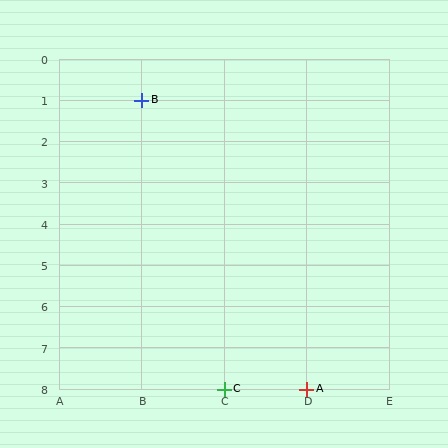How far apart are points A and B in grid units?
Points A and B are 2 columns and 7 rows apart (about 7.3 grid units diagonally).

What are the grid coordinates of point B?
Point B is at grid coordinates (B, 1).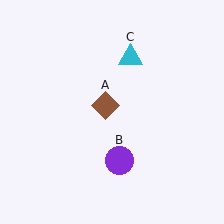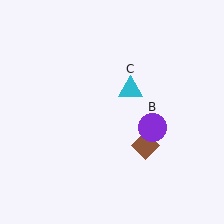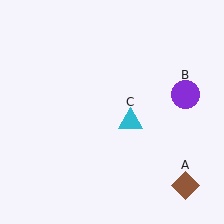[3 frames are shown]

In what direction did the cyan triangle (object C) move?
The cyan triangle (object C) moved down.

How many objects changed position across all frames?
3 objects changed position: brown diamond (object A), purple circle (object B), cyan triangle (object C).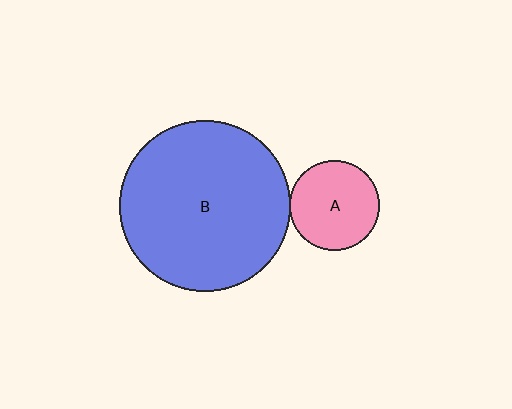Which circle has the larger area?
Circle B (blue).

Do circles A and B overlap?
Yes.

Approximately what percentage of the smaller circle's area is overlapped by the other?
Approximately 5%.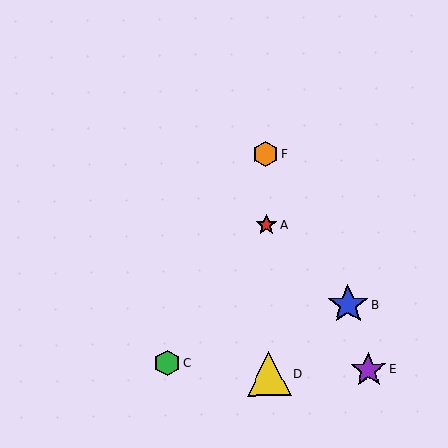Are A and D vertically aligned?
Yes, both are at x≈266.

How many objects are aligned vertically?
3 objects (A, D, F) are aligned vertically.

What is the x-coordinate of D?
Object D is at x≈269.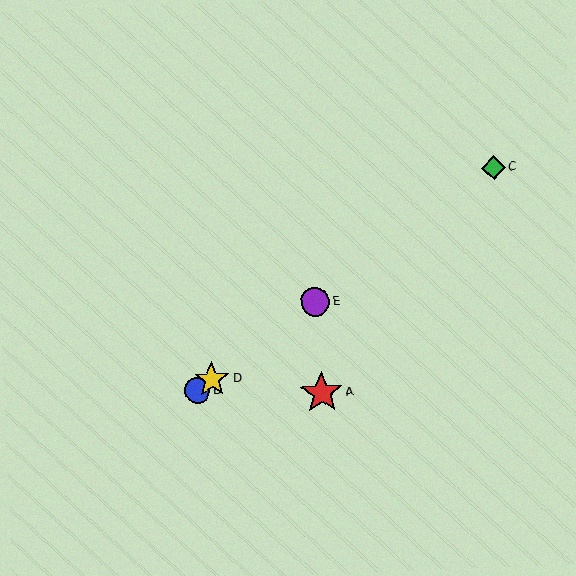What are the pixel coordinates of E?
Object E is at (315, 302).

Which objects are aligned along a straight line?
Objects B, C, D, E are aligned along a straight line.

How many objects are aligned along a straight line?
4 objects (B, C, D, E) are aligned along a straight line.